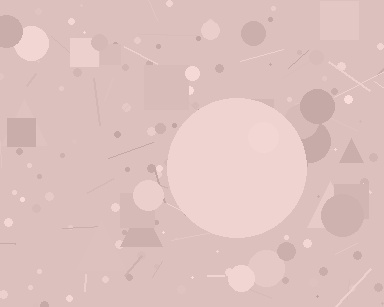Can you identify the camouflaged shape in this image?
The camouflaged shape is a circle.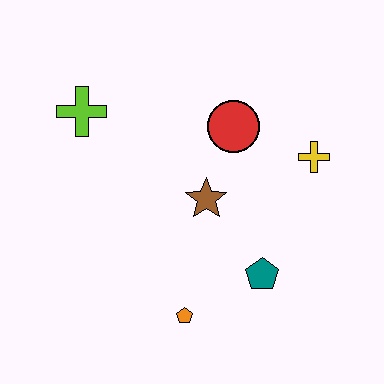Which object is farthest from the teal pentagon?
The lime cross is farthest from the teal pentagon.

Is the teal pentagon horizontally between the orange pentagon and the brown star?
No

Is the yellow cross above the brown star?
Yes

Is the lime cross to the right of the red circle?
No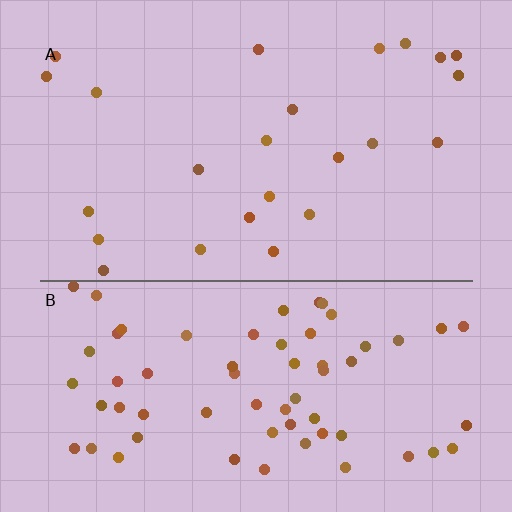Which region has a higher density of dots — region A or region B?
B (the bottom).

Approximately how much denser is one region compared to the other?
Approximately 2.8× — region B over region A.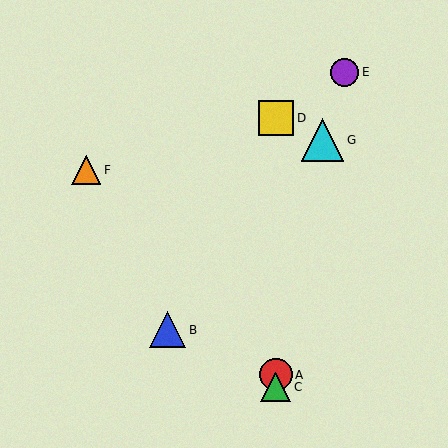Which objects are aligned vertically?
Objects A, C, D are aligned vertically.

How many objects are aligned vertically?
3 objects (A, C, D) are aligned vertically.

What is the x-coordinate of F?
Object F is at x≈86.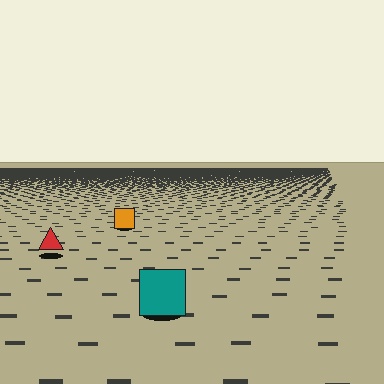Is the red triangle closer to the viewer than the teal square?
No. The teal square is closer — you can tell from the texture gradient: the ground texture is coarser near it.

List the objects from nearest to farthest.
From nearest to farthest: the teal square, the red triangle, the orange square.